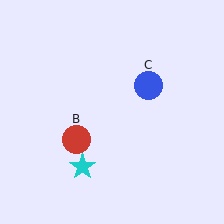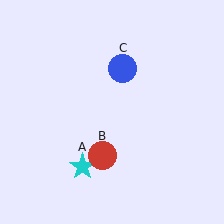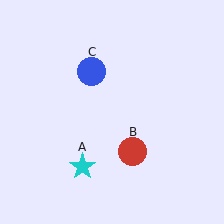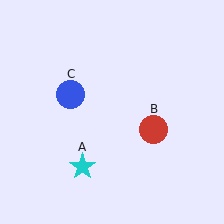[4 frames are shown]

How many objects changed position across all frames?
2 objects changed position: red circle (object B), blue circle (object C).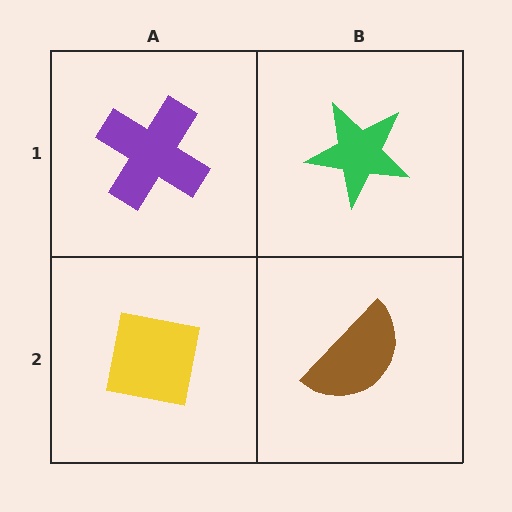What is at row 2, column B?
A brown semicircle.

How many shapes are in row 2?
2 shapes.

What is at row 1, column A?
A purple cross.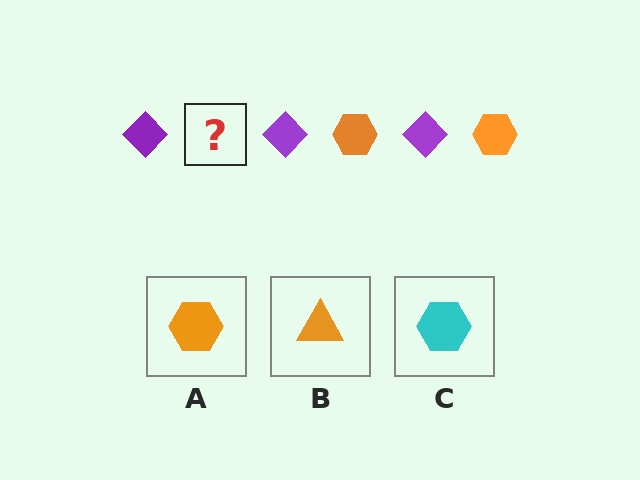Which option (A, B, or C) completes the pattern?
A.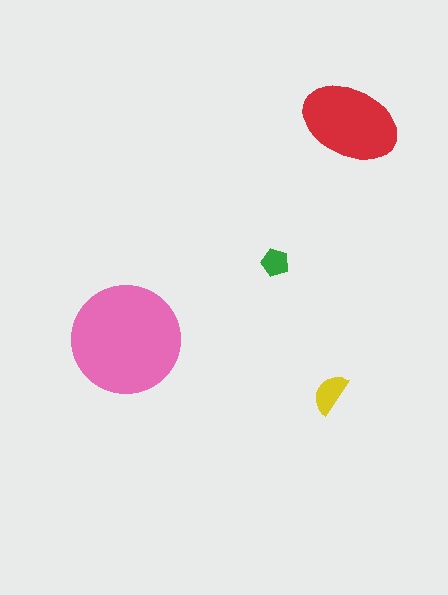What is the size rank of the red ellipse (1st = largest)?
2nd.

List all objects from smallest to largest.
The green pentagon, the yellow semicircle, the red ellipse, the pink circle.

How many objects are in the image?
There are 4 objects in the image.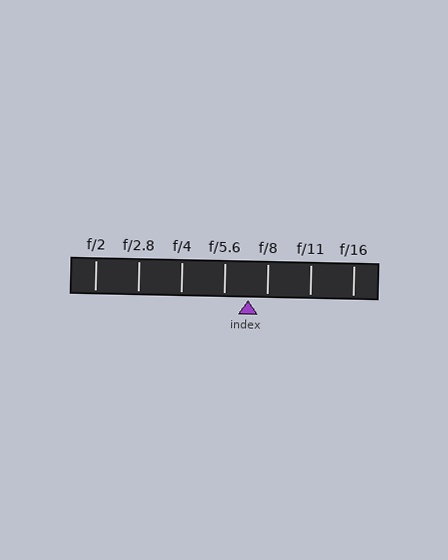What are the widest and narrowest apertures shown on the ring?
The widest aperture shown is f/2 and the narrowest is f/16.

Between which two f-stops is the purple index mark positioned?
The index mark is between f/5.6 and f/8.